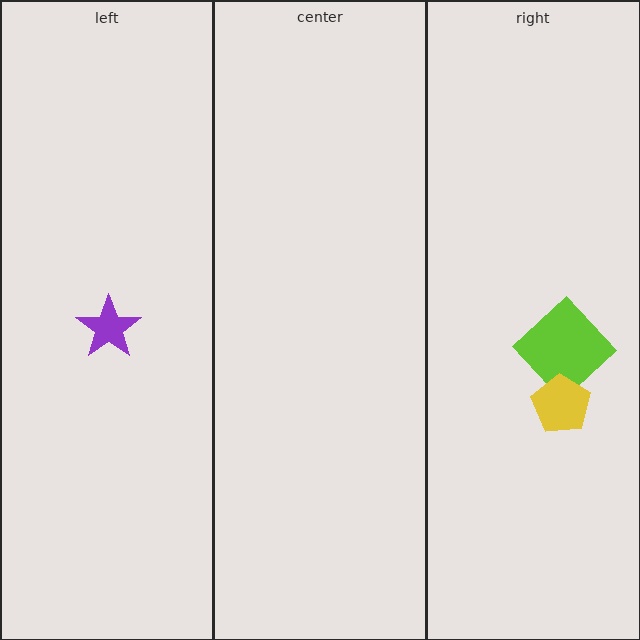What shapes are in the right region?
The lime diamond, the yellow pentagon.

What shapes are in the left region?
The purple star.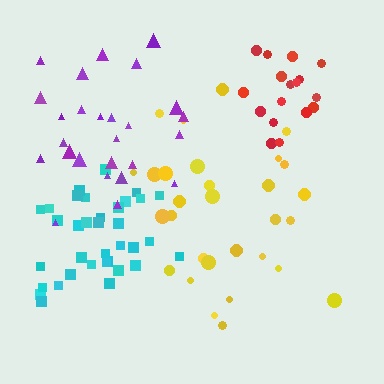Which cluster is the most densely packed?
Cyan.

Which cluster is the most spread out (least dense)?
Yellow.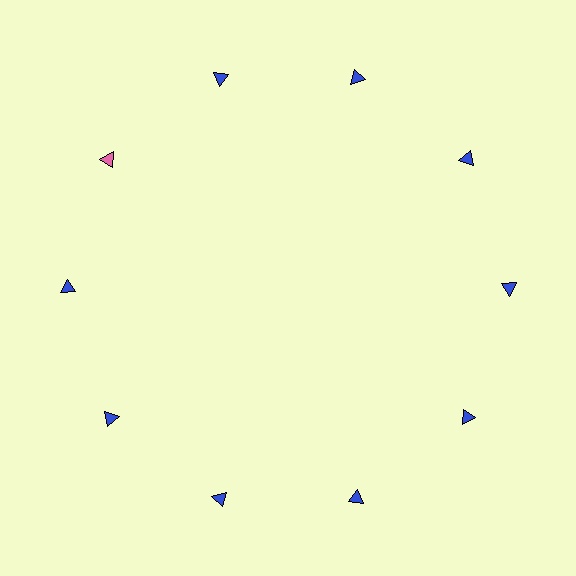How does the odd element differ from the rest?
It has a different color: pink instead of blue.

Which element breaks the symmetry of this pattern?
The pink triangle at roughly the 10 o'clock position breaks the symmetry. All other shapes are blue triangles.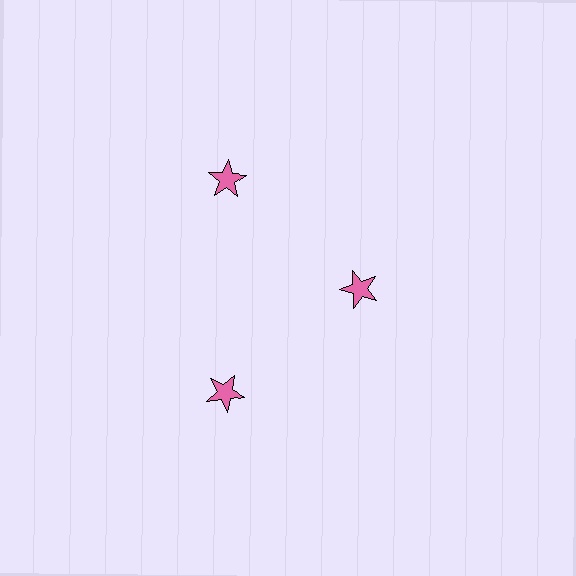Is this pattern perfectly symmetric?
No. The 3 pink stars are arranged in a ring, but one element near the 3 o'clock position is pulled inward toward the center, breaking the 3-fold rotational symmetry.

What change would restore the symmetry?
The symmetry would be restored by moving it outward, back onto the ring so that all 3 stars sit at equal angles and equal distance from the center.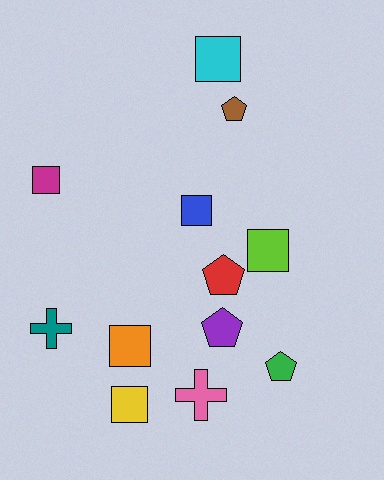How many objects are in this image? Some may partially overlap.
There are 12 objects.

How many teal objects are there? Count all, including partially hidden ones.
There is 1 teal object.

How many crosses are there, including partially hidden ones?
There are 2 crosses.